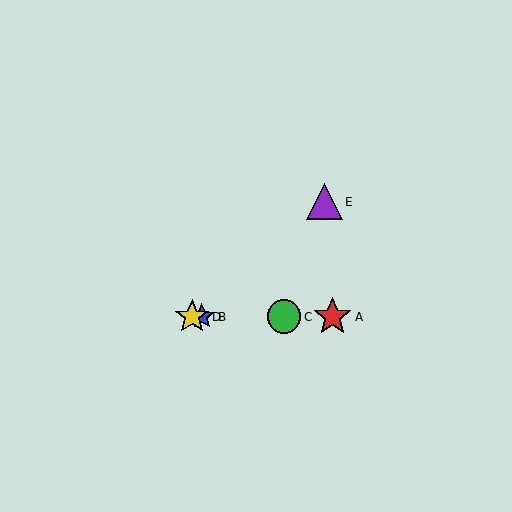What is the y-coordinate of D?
Object D is at y≈317.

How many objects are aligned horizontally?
4 objects (A, B, C, D) are aligned horizontally.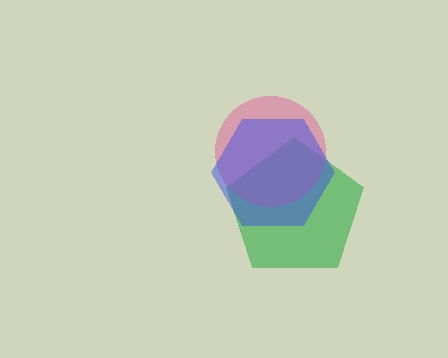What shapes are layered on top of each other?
The layered shapes are: a green pentagon, a pink circle, a blue hexagon.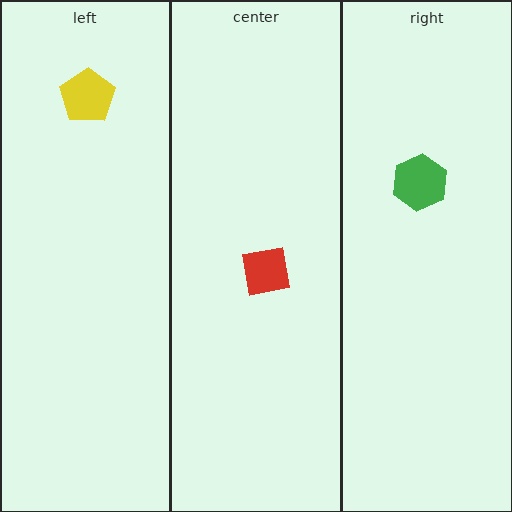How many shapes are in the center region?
1.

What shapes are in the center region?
The red square.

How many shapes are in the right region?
1.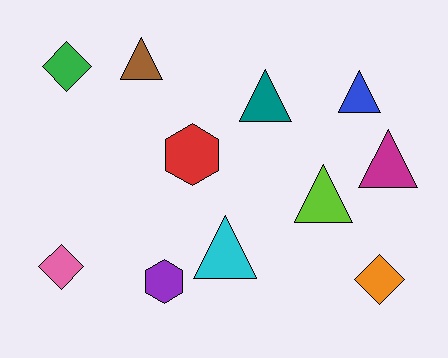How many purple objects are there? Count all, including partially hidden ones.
There is 1 purple object.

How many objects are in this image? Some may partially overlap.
There are 11 objects.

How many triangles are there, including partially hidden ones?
There are 6 triangles.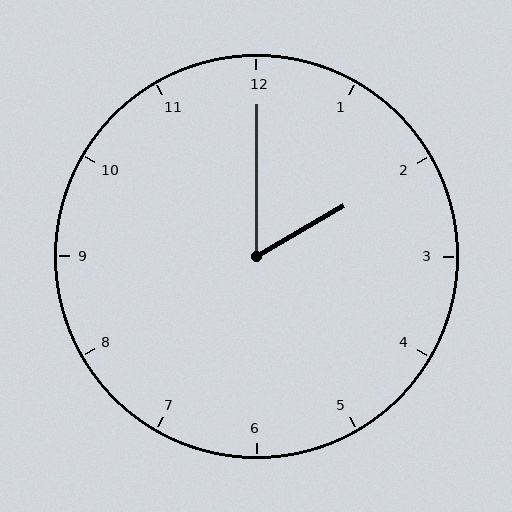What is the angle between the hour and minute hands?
Approximately 60 degrees.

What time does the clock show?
2:00.